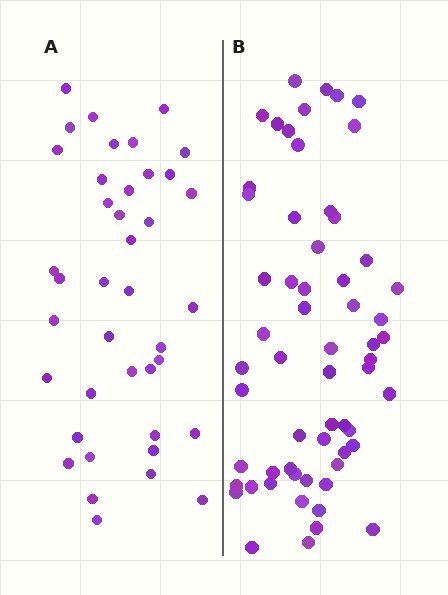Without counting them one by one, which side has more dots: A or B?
Region B (the right region) has more dots.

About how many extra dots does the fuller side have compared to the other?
Region B has approximately 20 more dots than region A.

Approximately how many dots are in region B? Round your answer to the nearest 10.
About 60 dots.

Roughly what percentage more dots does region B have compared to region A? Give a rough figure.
About 50% more.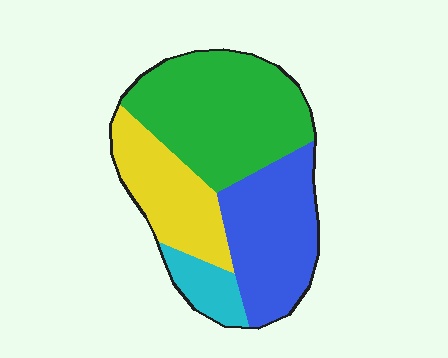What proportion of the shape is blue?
Blue covers around 30% of the shape.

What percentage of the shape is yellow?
Yellow covers 22% of the shape.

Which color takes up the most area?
Green, at roughly 40%.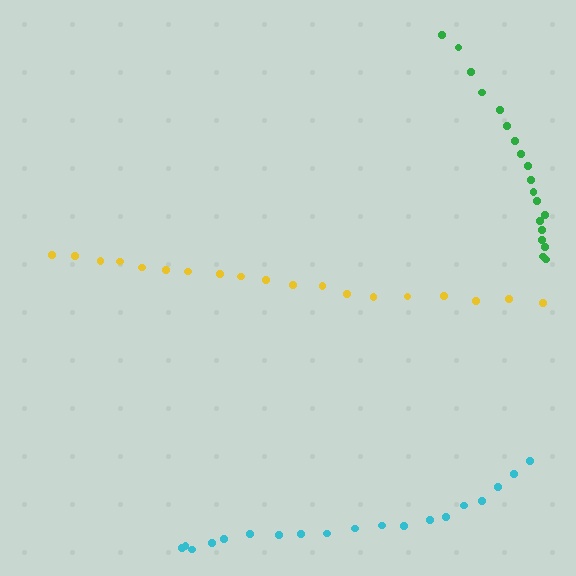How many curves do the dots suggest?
There are 3 distinct paths.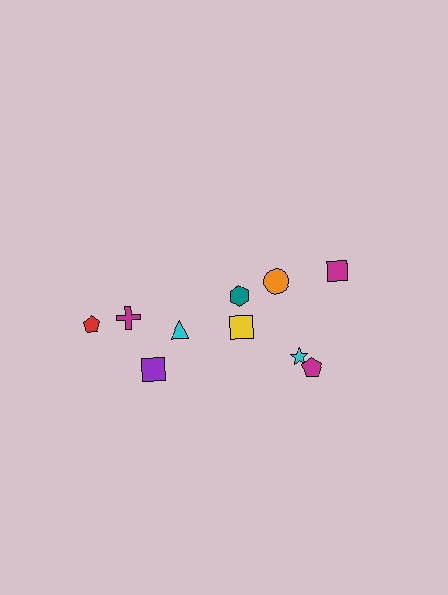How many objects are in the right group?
There are 6 objects.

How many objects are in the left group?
There are 4 objects.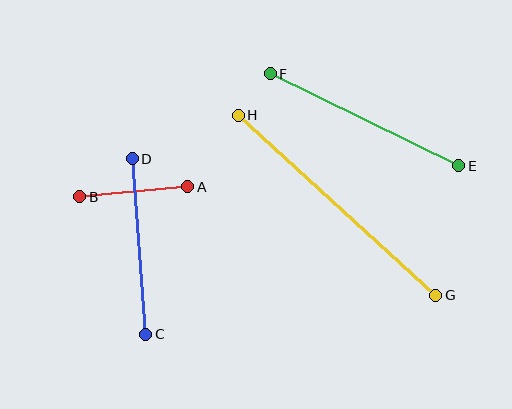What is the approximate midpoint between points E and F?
The midpoint is at approximately (364, 120) pixels.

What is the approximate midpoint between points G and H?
The midpoint is at approximately (337, 205) pixels.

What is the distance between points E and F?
The distance is approximately 210 pixels.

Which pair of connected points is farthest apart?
Points G and H are farthest apart.